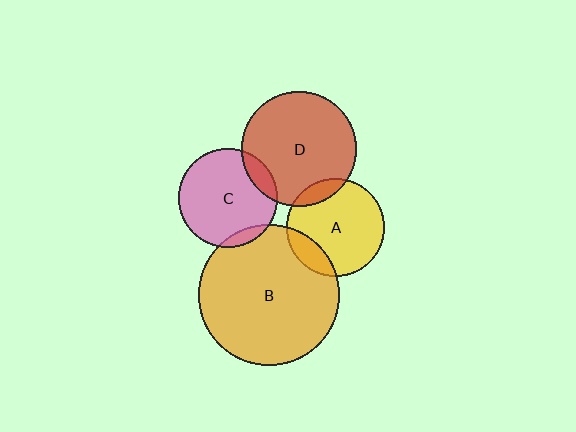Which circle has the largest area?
Circle B (orange).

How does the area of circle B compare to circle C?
Approximately 2.0 times.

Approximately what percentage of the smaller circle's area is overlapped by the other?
Approximately 10%.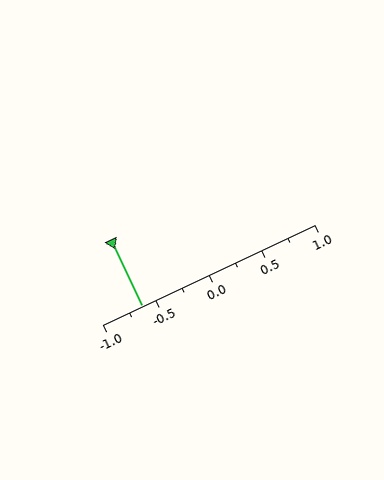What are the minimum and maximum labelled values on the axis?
The axis runs from -1.0 to 1.0.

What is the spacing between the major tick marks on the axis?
The major ticks are spaced 0.5 apart.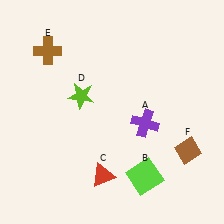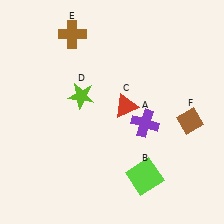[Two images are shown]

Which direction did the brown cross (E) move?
The brown cross (E) moved right.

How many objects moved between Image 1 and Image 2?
3 objects moved between the two images.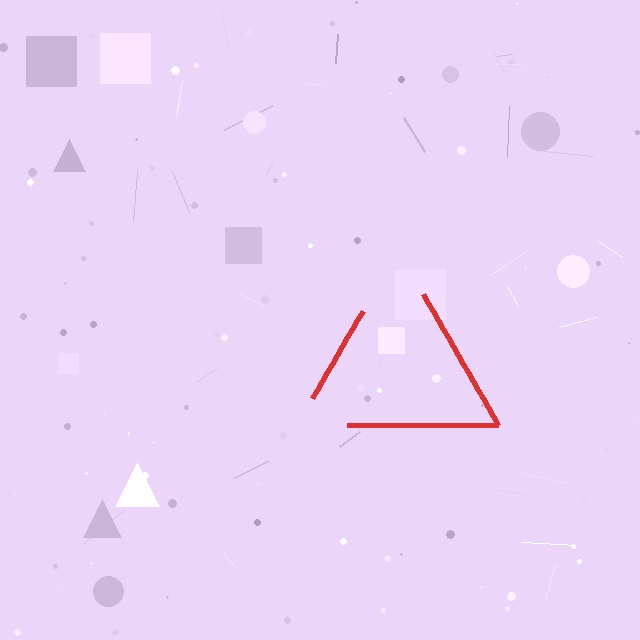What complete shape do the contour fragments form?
The contour fragments form a triangle.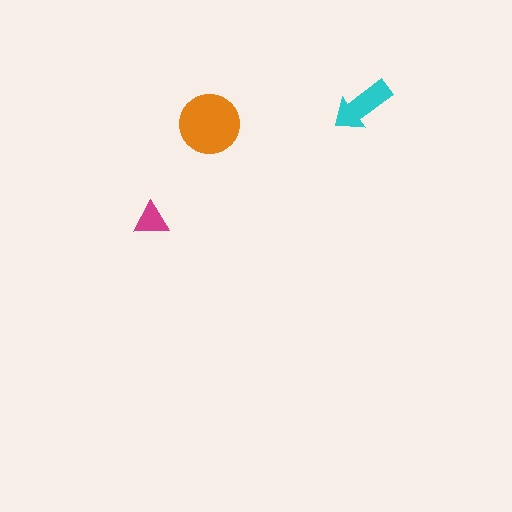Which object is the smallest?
The magenta triangle.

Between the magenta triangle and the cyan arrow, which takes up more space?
The cyan arrow.